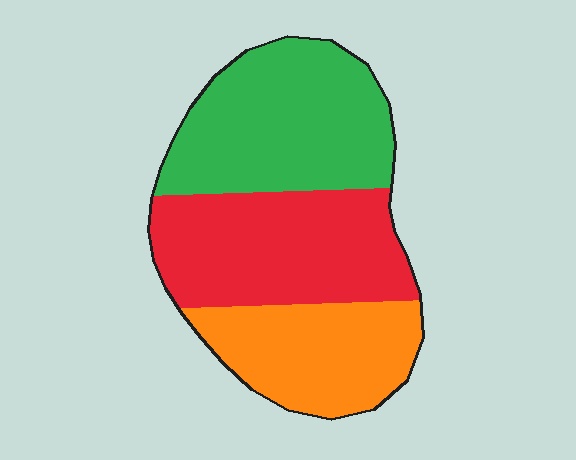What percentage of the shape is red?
Red covers around 35% of the shape.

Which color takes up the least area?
Orange, at roughly 25%.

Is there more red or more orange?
Red.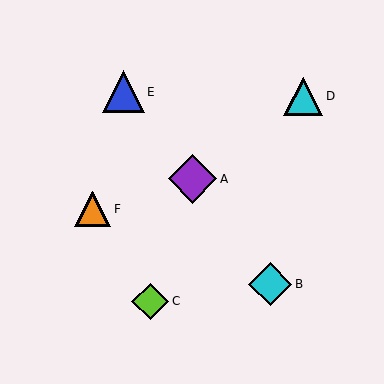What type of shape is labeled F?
Shape F is an orange triangle.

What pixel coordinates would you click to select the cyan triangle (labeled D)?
Click at (303, 96) to select the cyan triangle D.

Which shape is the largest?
The purple diamond (labeled A) is the largest.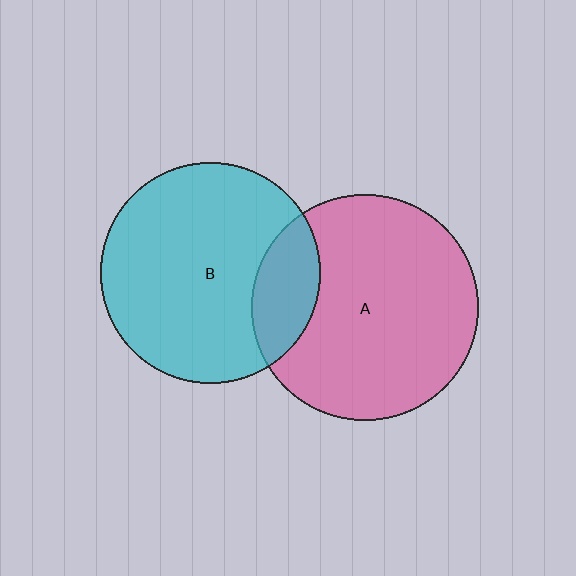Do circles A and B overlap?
Yes.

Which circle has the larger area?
Circle A (pink).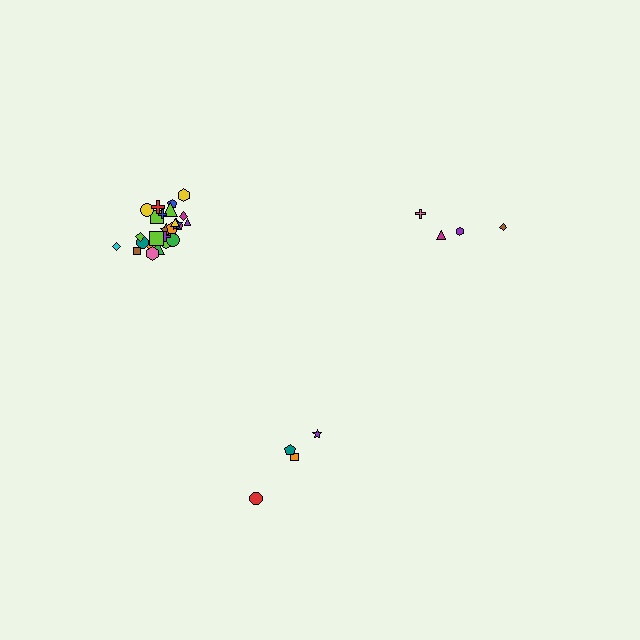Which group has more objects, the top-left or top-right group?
The top-left group.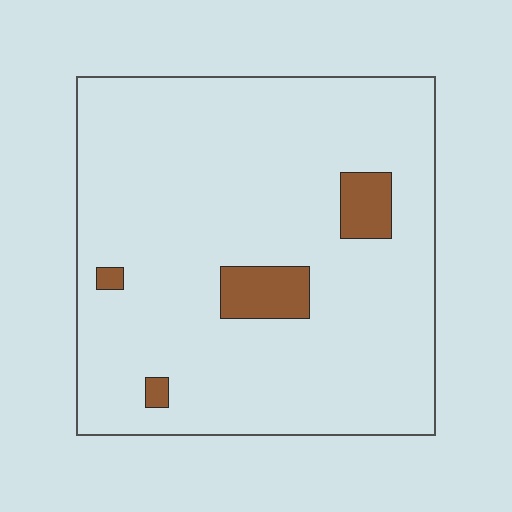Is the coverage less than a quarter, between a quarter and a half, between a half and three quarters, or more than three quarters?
Less than a quarter.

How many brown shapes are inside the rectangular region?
4.